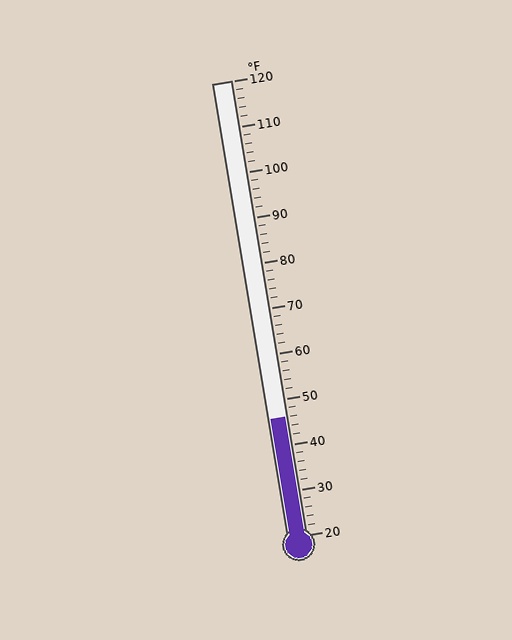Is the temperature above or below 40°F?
The temperature is above 40°F.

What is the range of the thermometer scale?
The thermometer scale ranges from 20°F to 120°F.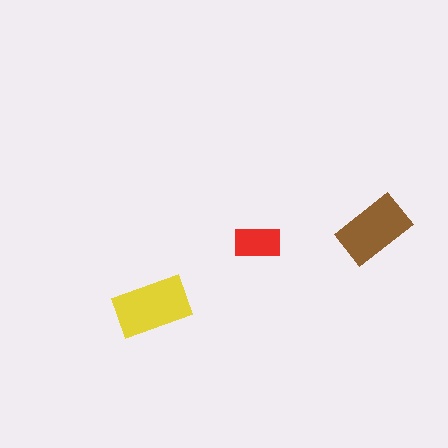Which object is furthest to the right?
The brown rectangle is rightmost.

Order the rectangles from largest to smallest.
the yellow one, the brown one, the red one.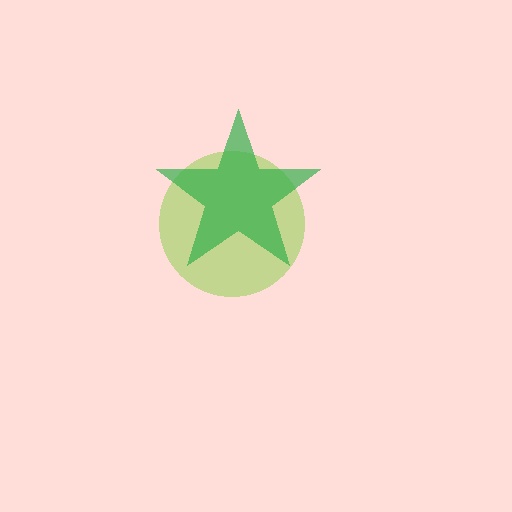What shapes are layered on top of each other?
The layered shapes are: a lime circle, a green star.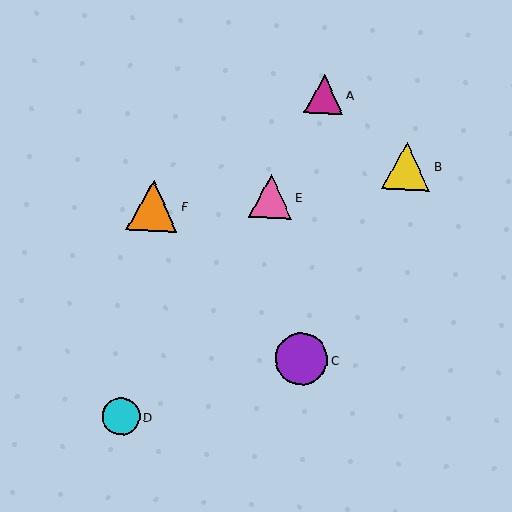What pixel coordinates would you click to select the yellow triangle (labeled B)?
Click at (406, 166) to select the yellow triangle B.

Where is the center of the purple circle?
The center of the purple circle is at (301, 359).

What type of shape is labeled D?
Shape D is a cyan circle.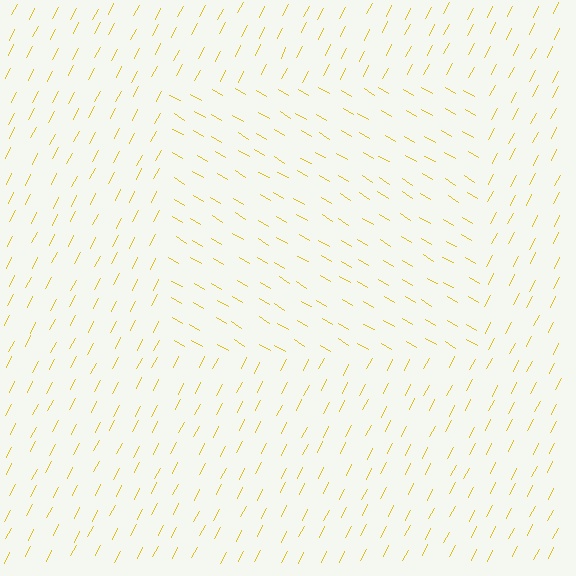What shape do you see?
I see a rectangle.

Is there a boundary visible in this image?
Yes, there is a texture boundary formed by a change in line orientation.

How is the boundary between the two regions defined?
The boundary is defined purely by a change in line orientation (approximately 87 degrees difference). All lines are the same color and thickness.